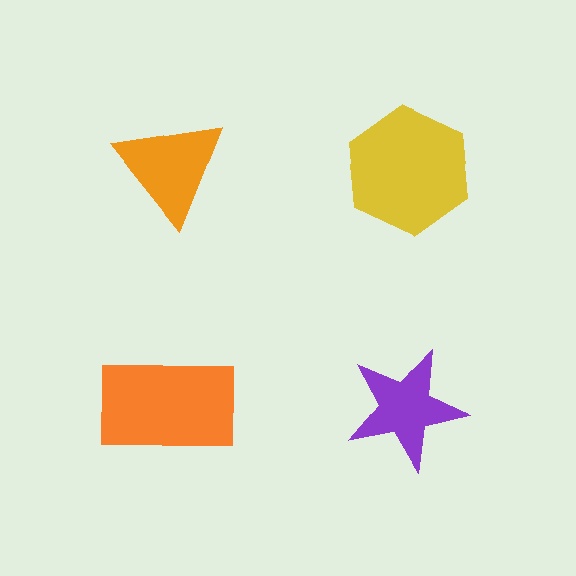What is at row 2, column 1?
An orange rectangle.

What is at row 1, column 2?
A yellow hexagon.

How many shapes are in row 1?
2 shapes.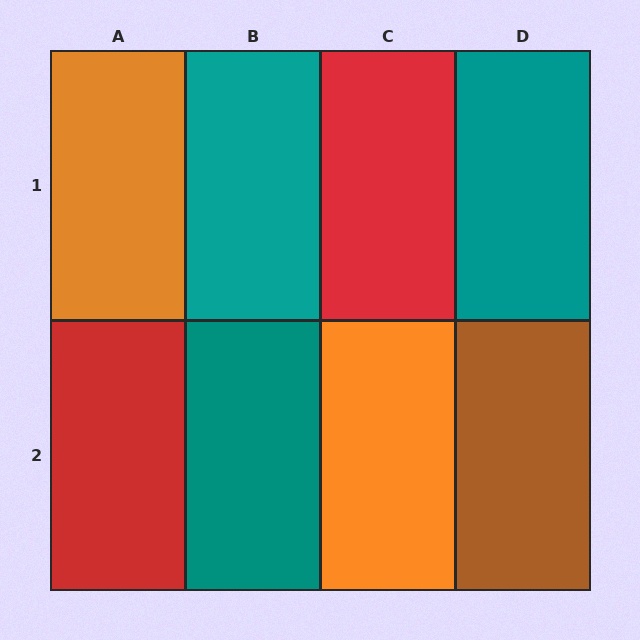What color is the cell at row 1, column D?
Teal.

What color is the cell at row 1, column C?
Red.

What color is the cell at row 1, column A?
Orange.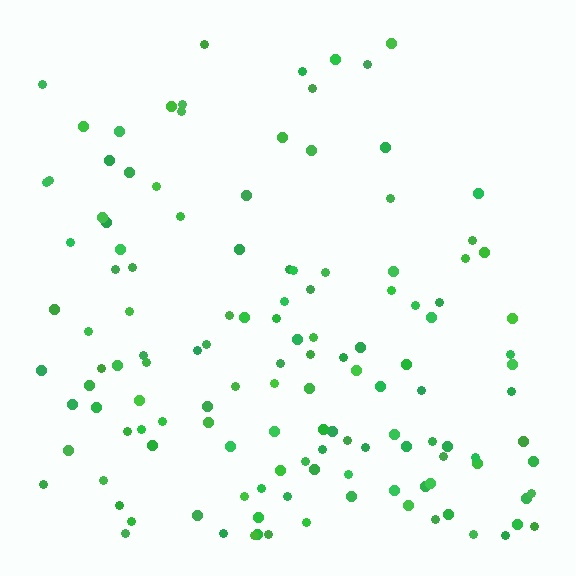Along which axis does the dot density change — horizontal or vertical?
Vertical.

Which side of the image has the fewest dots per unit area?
The top.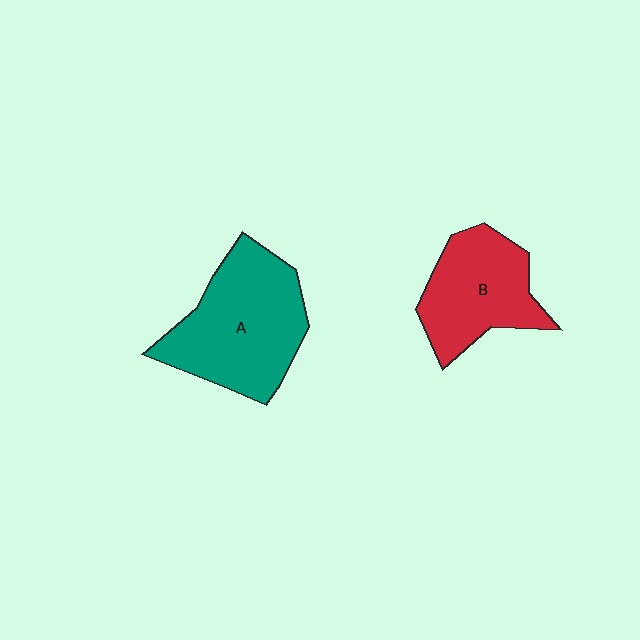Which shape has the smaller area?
Shape B (red).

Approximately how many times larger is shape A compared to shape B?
Approximately 1.4 times.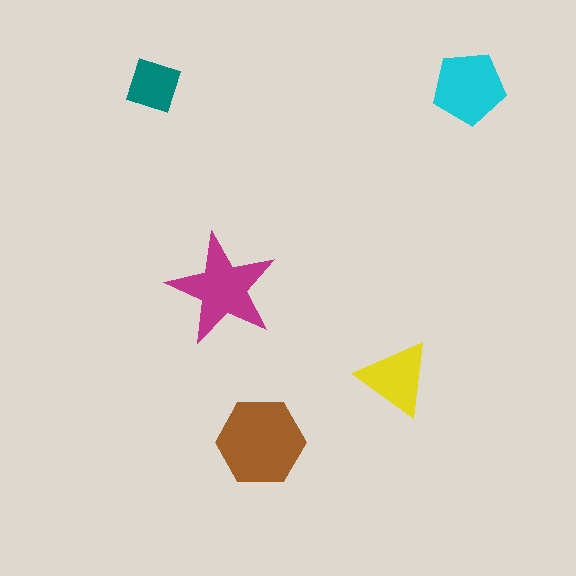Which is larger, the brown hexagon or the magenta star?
The brown hexagon.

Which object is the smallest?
The teal square.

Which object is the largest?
The brown hexagon.